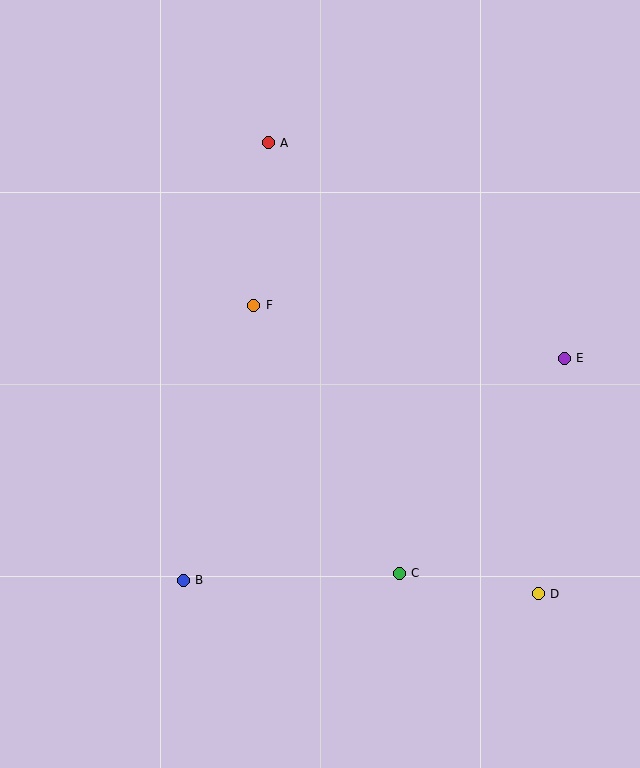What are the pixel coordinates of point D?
Point D is at (538, 594).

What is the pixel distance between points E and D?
The distance between E and D is 237 pixels.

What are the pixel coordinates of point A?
Point A is at (268, 143).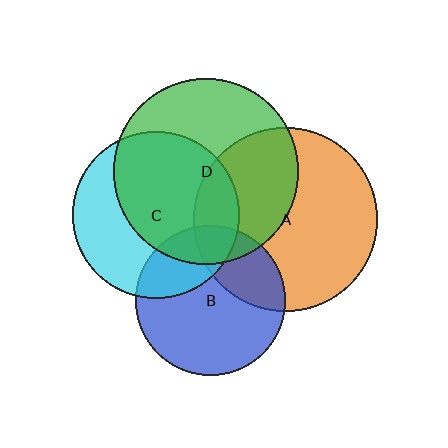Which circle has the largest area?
Circle D (green).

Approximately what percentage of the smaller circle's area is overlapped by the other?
Approximately 40%.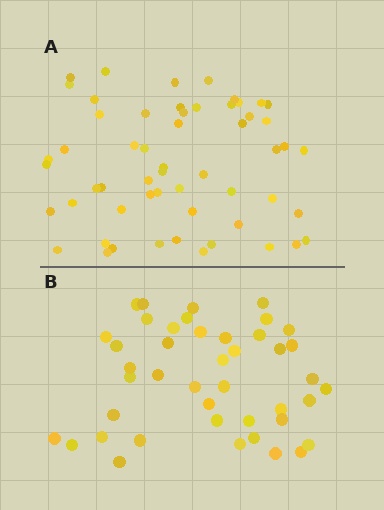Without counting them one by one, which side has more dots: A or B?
Region A (the top region) has more dots.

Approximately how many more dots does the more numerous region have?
Region A has approximately 15 more dots than region B.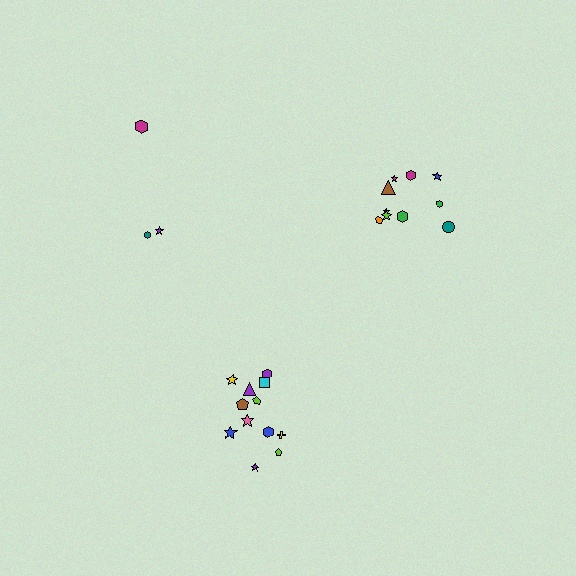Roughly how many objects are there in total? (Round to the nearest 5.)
Roughly 25 objects in total.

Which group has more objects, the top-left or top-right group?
The top-right group.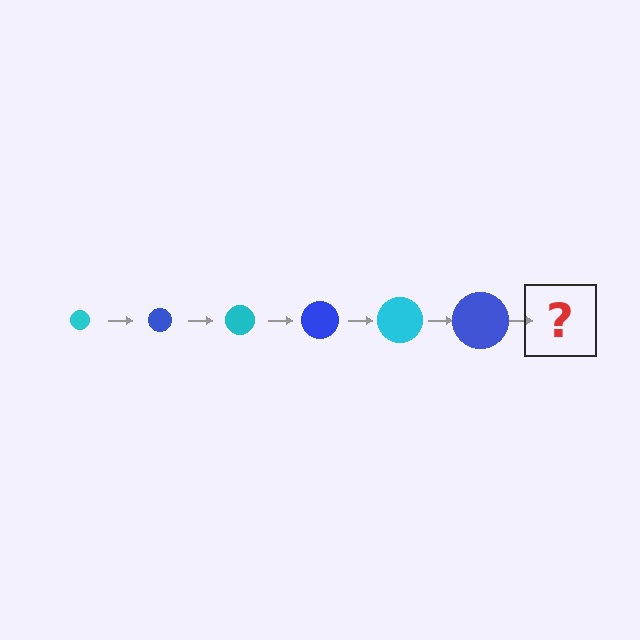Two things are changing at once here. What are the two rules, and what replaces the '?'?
The two rules are that the circle grows larger each step and the color cycles through cyan and blue. The '?' should be a cyan circle, larger than the previous one.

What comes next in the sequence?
The next element should be a cyan circle, larger than the previous one.